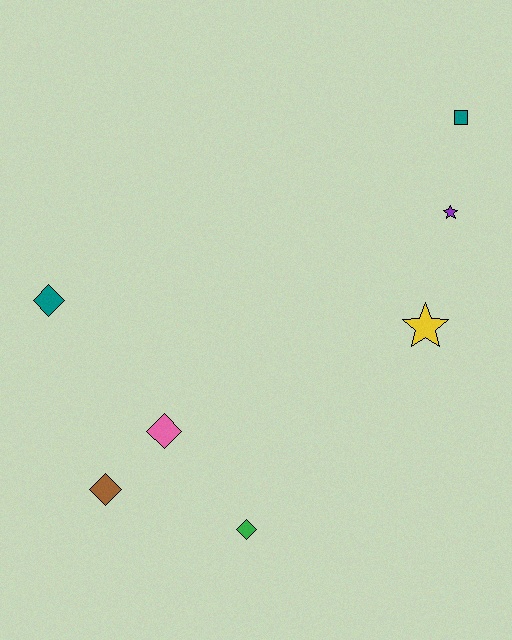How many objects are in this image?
There are 7 objects.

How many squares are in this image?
There is 1 square.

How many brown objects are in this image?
There is 1 brown object.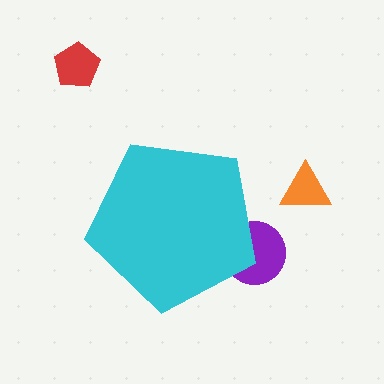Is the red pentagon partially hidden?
No, the red pentagon is fully visible.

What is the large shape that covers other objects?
A cyan pentagon.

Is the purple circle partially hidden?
Yes, the purple circle is partially hidden behind the cyan pentagon.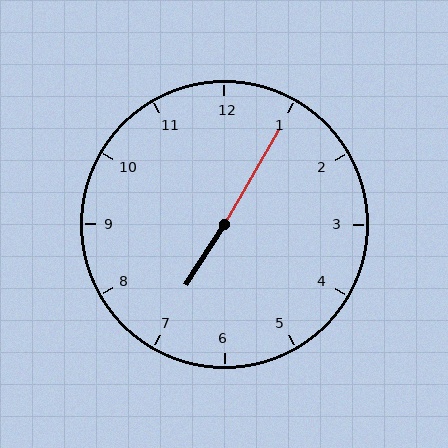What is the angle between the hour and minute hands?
Approximately 178 degrees.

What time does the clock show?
7:05.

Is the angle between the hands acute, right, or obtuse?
It is obtuse.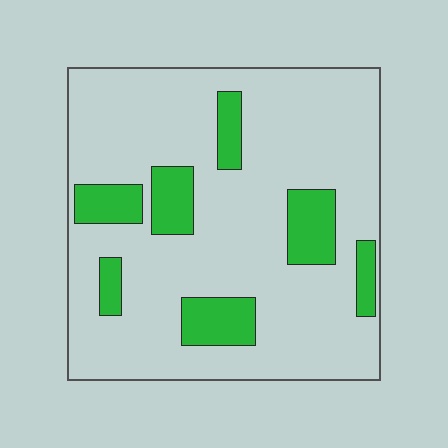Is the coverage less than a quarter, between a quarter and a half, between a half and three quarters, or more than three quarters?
Less than a quarter.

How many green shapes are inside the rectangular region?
7.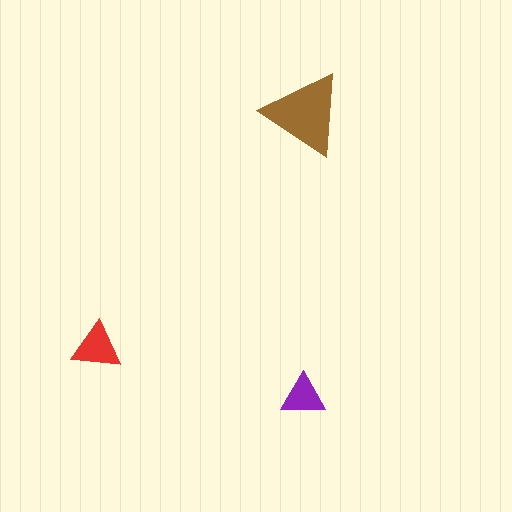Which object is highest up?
The brown triangle is topmost.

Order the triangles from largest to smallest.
the brown one, the red one, the purple one.